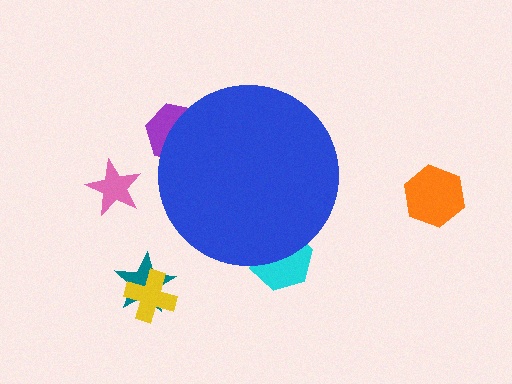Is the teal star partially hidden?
No, the teal star is fully visible.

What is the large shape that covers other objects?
A blue circle.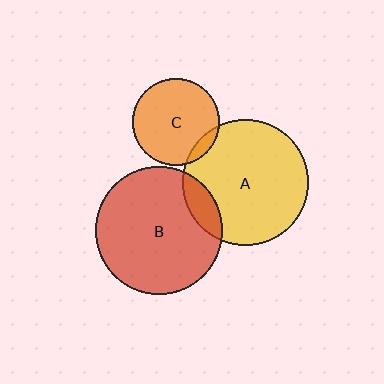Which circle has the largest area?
Circle B (red).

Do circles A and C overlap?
Yes.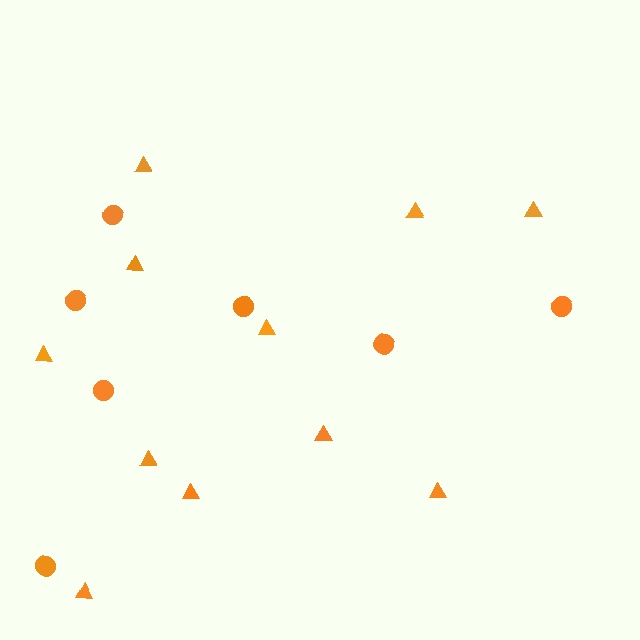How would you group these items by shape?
There are 2 groups: one group of circles (7) and one group of triangles (11).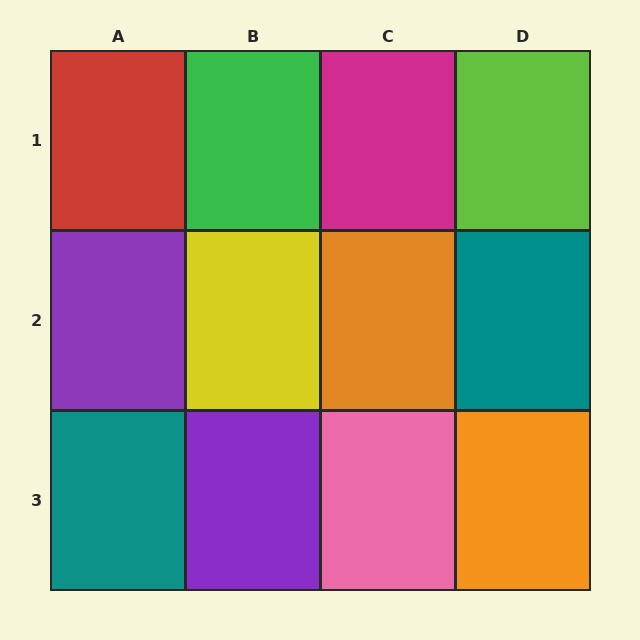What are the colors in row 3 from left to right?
Teal, purple, pink, orange.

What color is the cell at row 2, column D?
Teal.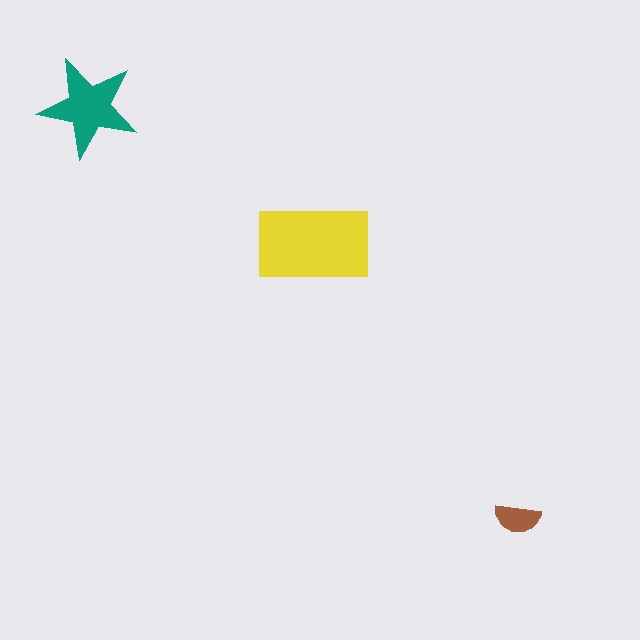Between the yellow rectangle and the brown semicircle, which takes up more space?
The yellow rectangle.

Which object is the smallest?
The brown semicircle.